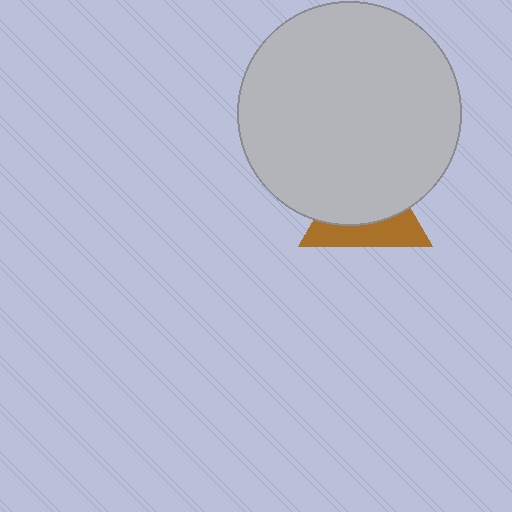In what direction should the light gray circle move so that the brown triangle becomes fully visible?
The light gray circle should move up. That is the shortest direction to clear the overlap and leave the brown triangle fully visible.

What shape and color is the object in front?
The object in front is a light gray circle.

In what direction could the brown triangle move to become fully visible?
The brown triangle could move down. That would shift it out from behind the light gray circle entirely.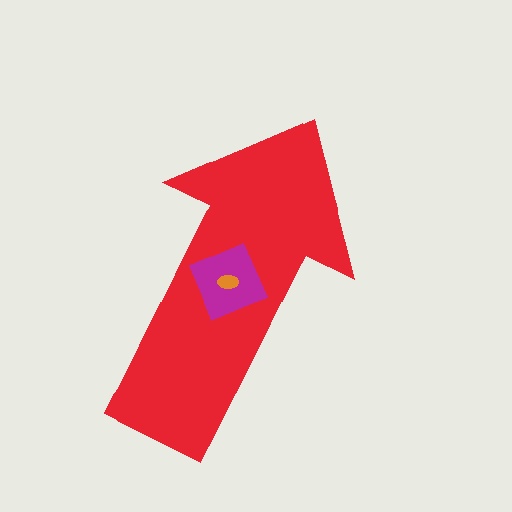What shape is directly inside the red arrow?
The magenta diamond.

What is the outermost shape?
The red arrow.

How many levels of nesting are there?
3.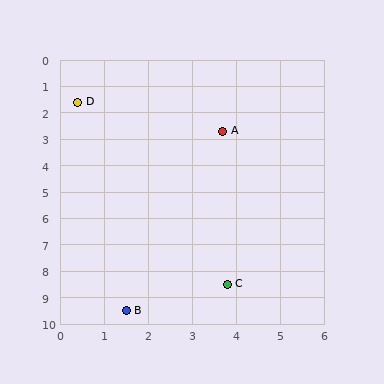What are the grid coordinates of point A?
Point A is at approximately (3.7, 2.7).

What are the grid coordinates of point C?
Point C is at approximately (3.8, 8.5).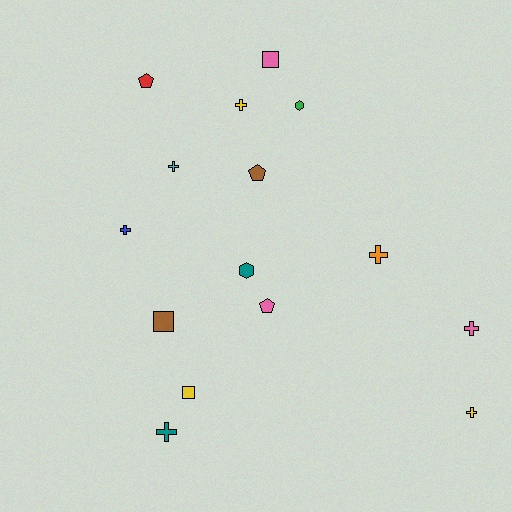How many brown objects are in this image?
There are 2 brown objects.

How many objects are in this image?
There are 15 objects.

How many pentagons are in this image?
There are 3 pentagons.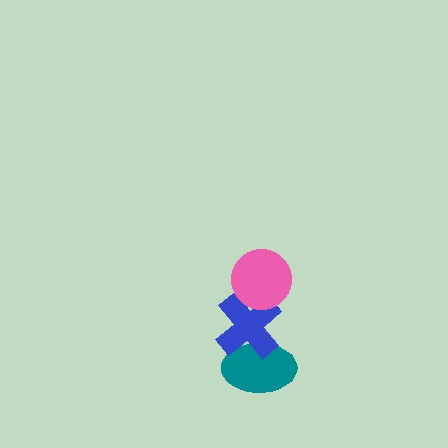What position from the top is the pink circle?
The pink circle is 1st from the top.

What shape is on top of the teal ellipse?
The blue cross is on top of the teal ellipse.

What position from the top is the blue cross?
The blue cross is 2nd from the top.